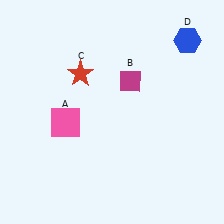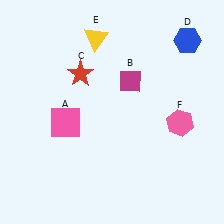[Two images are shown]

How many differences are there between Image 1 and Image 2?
There are 2 differences between the two images.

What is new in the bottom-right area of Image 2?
A pink hexagon (F) was added in the bottom-right area of Image 2.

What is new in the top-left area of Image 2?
A yellow triangle (E) was added in the top-left area of Image 2.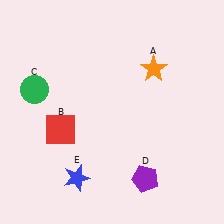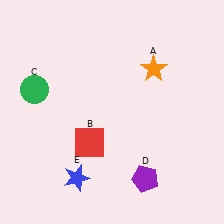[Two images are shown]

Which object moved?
The red square (B) moved right.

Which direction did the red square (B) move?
The red square (B) moved right.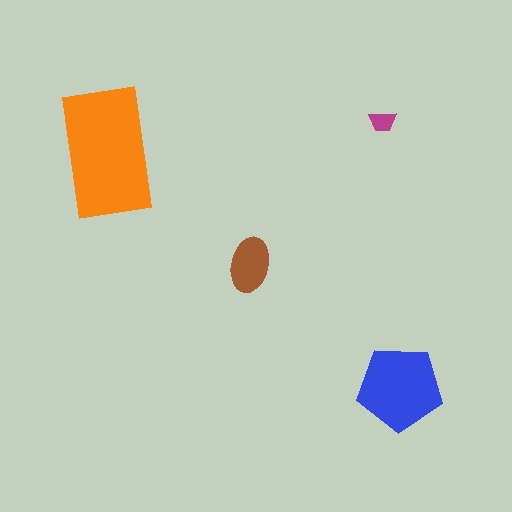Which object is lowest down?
The blue pentagon is bottommost.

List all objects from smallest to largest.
The magenta trapezoid, the brown ellipse, the blue pentagon, the orange rectangle.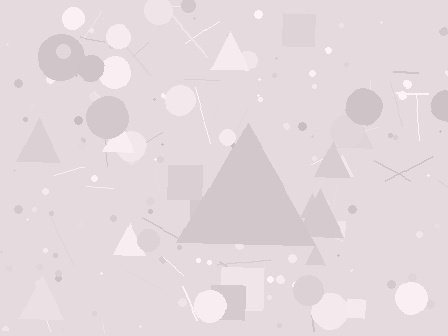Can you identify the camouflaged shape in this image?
The camouflaged shape is a triangle.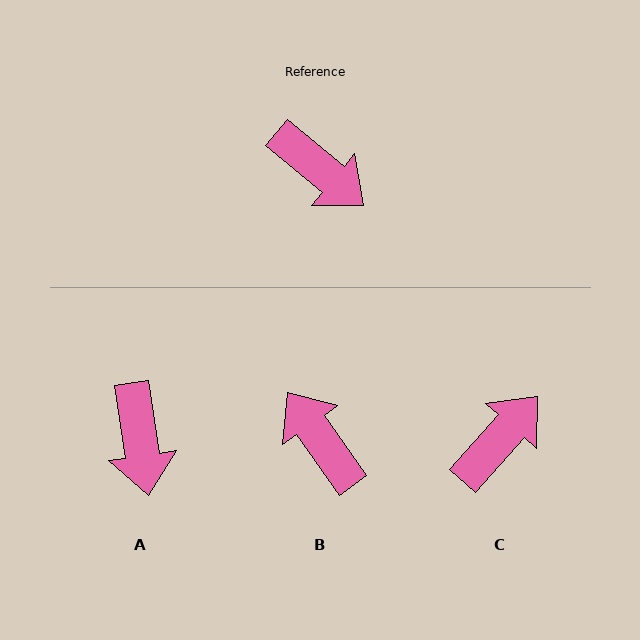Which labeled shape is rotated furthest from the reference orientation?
B, about 165 degrees away.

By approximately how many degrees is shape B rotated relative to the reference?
Approximately 165 degrees counter-clockwise.